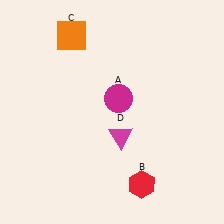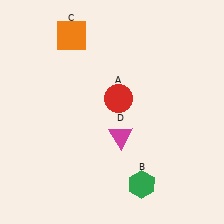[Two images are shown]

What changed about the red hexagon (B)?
In Image 1, B is red. In Image 2, it changed to green.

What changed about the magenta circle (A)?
In Image 1, A is magenta. In Image 2, it changed to red.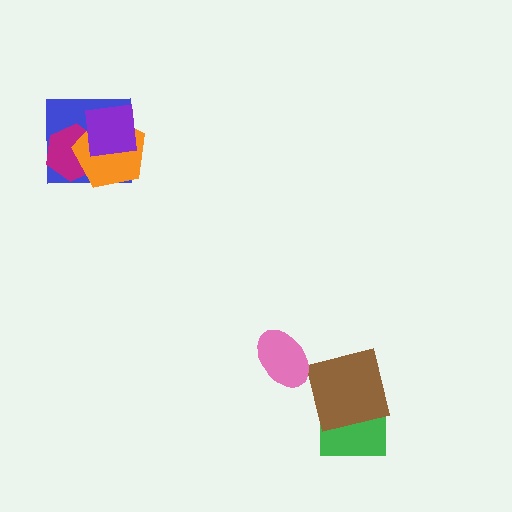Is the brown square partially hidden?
Yes, it is partially covered by another shape.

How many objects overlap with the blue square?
3 objects overlap with the blue square.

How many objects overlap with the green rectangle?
1 object overlaps with the green rectangle.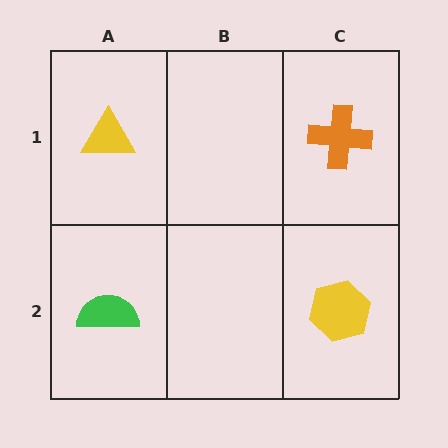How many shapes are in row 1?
2 shapes.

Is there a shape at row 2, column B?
No, that cell is empty.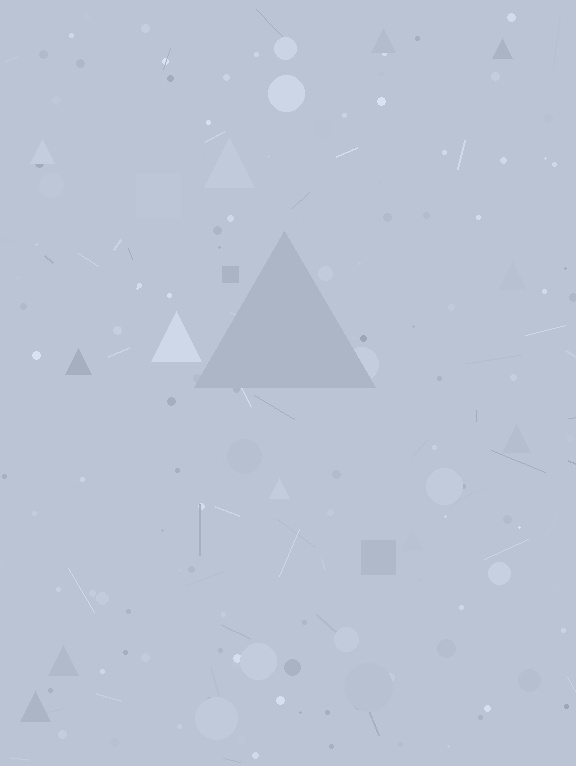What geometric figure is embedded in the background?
A triangle is embedded in the background.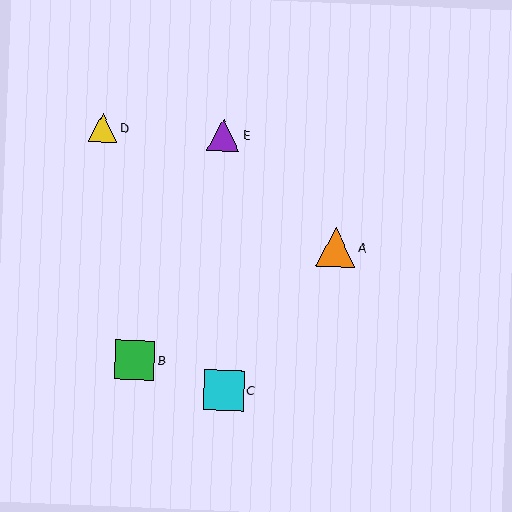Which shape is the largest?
The cyan square (labeled C) is the largest.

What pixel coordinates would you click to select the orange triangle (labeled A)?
Click at (336, 247) to select the orange triangle A.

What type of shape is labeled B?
Shape B is a green square.